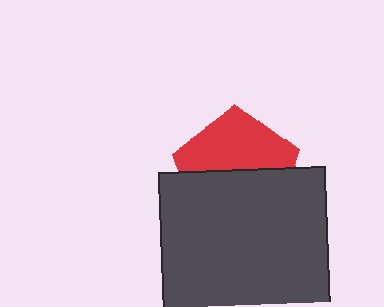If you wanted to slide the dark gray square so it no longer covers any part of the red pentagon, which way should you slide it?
Slide it down — that is the most direct way to separate the two shapes.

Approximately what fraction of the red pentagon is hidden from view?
Roughly 52% of the red pentagon is hidden behind the dark gray square.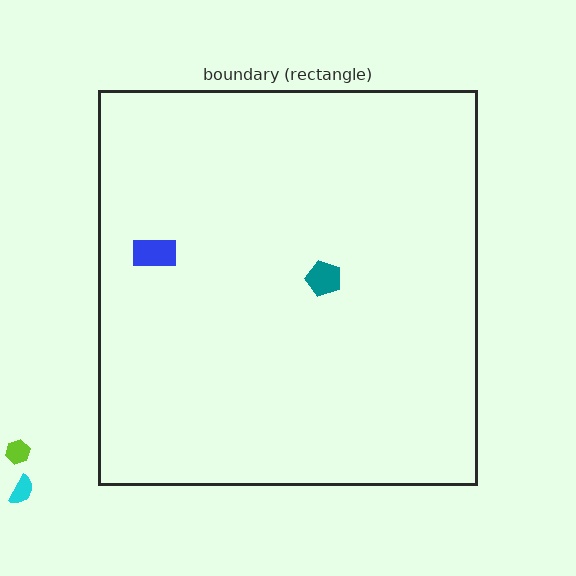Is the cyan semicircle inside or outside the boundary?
Outside.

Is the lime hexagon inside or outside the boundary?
Outside.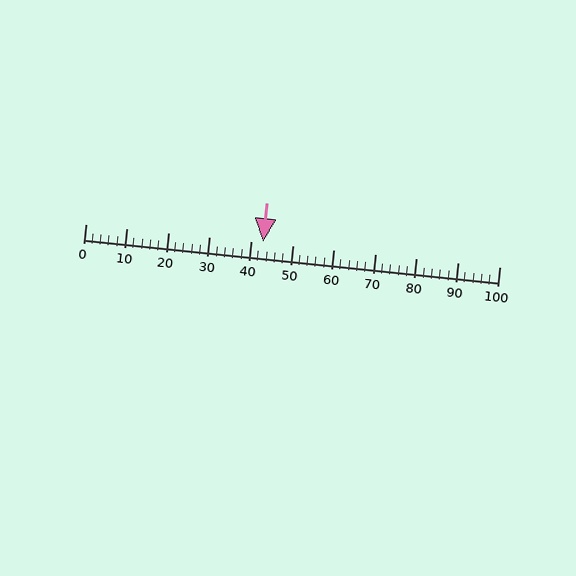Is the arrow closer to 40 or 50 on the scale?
The arrow is closer to 40.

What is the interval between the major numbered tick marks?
The major tick marks are spaced 10 units apart.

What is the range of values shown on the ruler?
The ruler shows values from 0 to 100.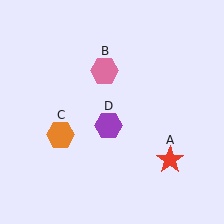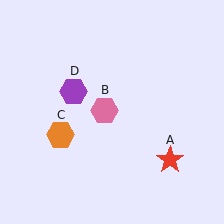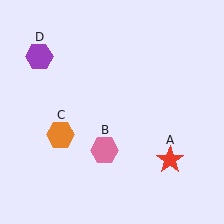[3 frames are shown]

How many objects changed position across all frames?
2 objects changed position: pink hexagon (object B), purple hexagon (object D).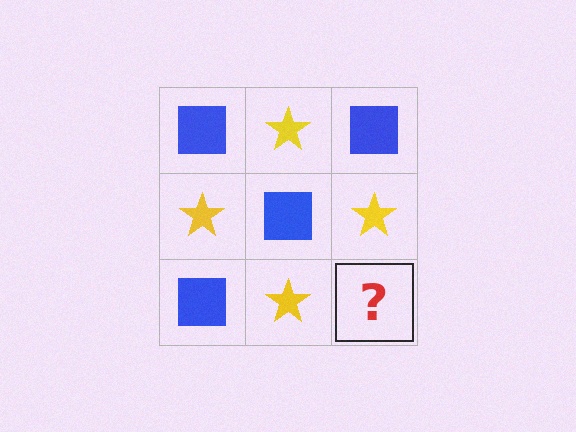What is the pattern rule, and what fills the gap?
The rule is that it alternates blue square and yellow star in a checkerboard pattern. The gap should be filled with a blue square.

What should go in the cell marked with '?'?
The missing cell should contain a blue square.